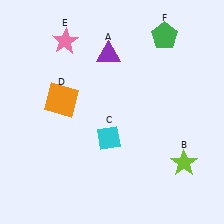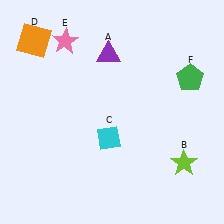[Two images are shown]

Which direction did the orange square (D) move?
The orange square (D) moved up.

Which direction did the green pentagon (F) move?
The green pentagon (F) moved down.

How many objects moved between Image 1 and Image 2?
2 objects moved between the two images.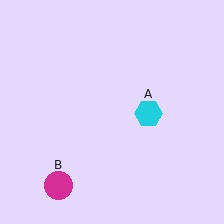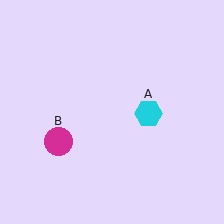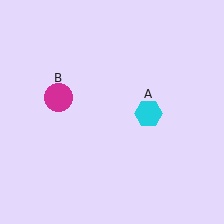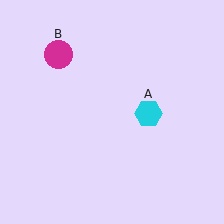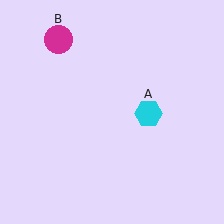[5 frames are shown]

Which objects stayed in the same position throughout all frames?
Cyan hexagon (object A) remained stationary.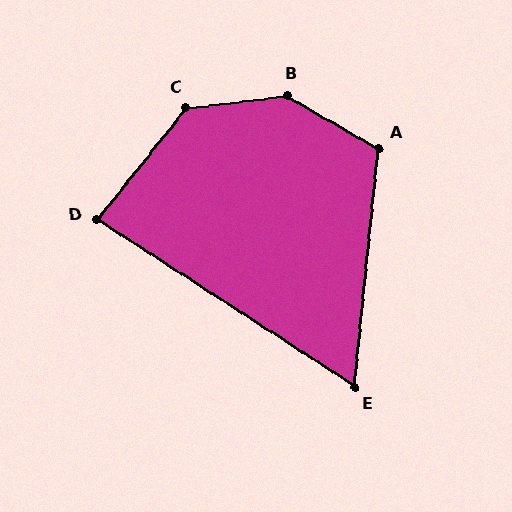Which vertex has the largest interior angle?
B, at approximately 143 degrees.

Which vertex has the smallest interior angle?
E, at approximately 63 degrees.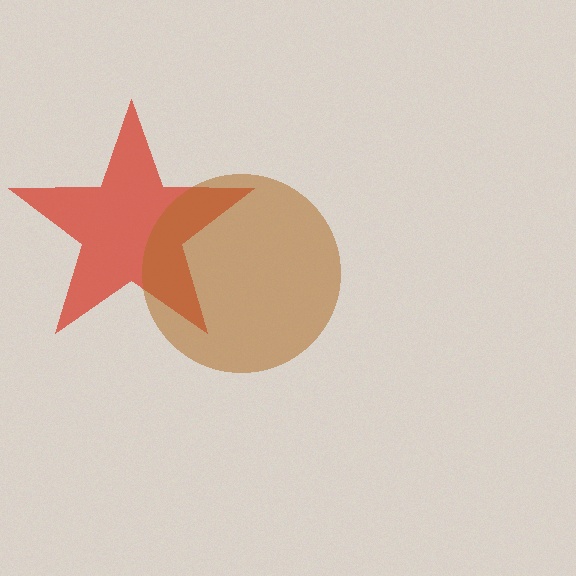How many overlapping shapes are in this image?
There are 2 overlapping shapes in the image.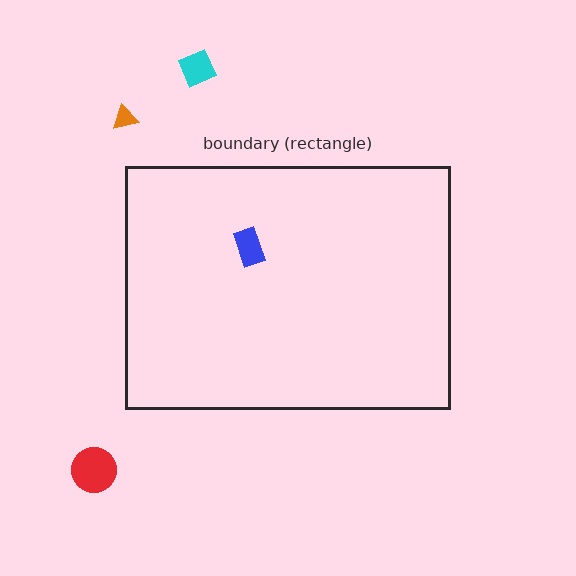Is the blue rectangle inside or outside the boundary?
Inside.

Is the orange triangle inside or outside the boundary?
Outside.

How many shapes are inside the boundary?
1 inside, 3 outside.